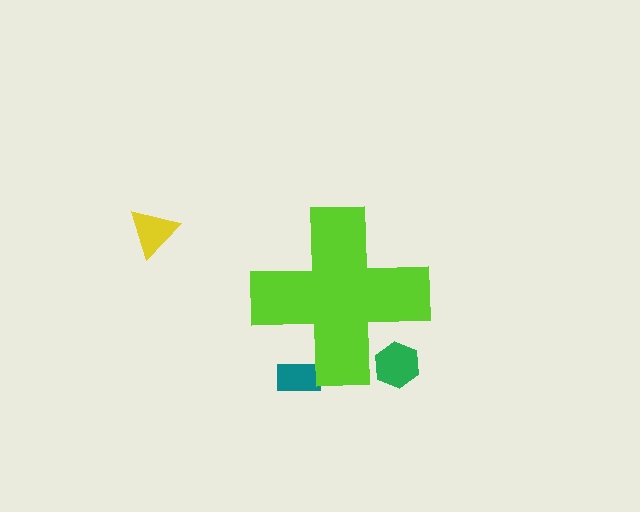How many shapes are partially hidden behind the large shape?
2 shapes are partially hidden.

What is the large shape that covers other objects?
A lime cross.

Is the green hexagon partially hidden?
Yes, the green hexagon is partially hidden behind the lime cross.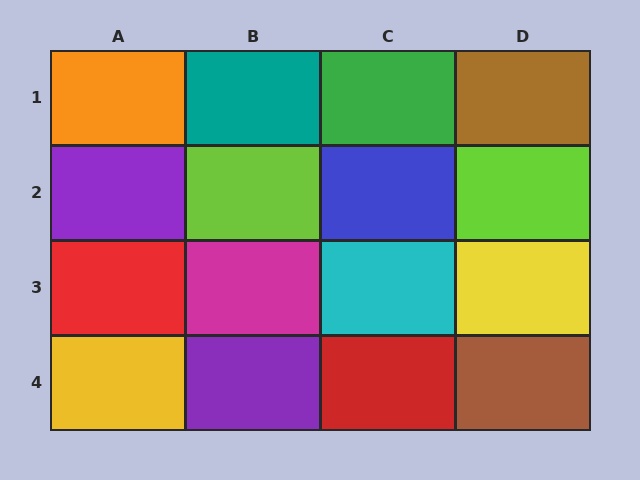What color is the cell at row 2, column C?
Blue.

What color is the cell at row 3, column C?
Cyan.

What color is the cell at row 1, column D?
Brown.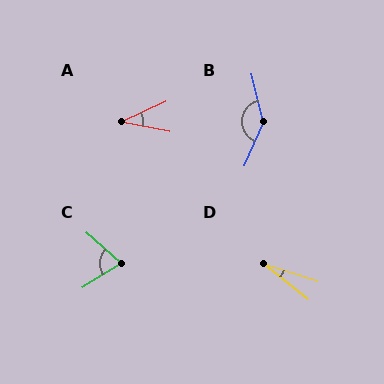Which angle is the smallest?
D, at approximately 21 degrees.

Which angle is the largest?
B, at approximately 143 degrees.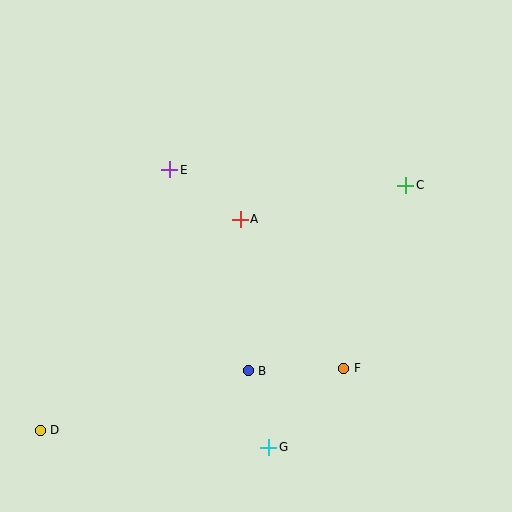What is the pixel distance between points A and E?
The distance between A and E is 86 pixels.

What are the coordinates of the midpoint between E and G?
The midpoint between E and G is at (219, 309).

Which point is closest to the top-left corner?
Point E is closest to the top-left corner.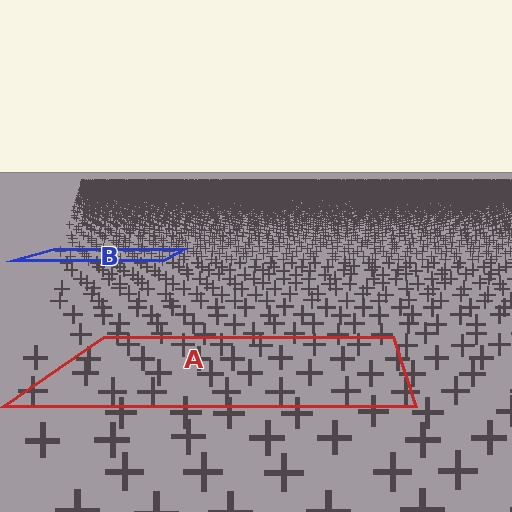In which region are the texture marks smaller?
The texture marks are smaller in region B, because it is farther away.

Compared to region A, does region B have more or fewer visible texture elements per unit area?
Region B has more texture elements per unit area — they are packed more densely because it is farther away.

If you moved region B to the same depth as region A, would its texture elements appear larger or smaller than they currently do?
They would appear larger. At a closer depth, the same texture elements are projected at a bigger on-screen size.